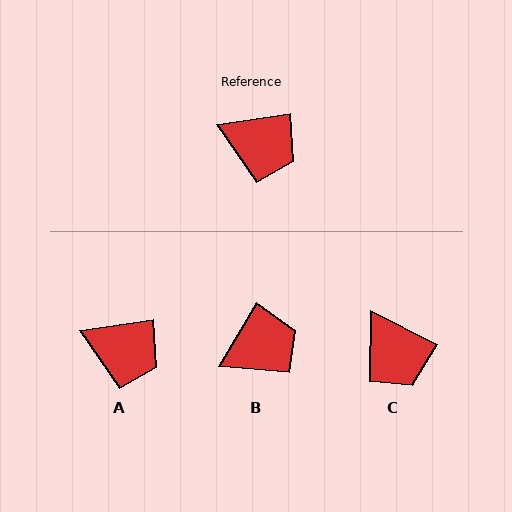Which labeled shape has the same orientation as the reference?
A.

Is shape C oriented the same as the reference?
No, it is off by about 35 degrees.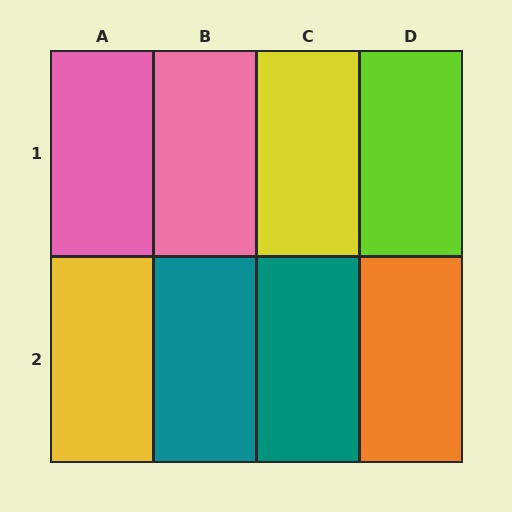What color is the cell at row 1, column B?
Pink.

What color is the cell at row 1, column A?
Pink.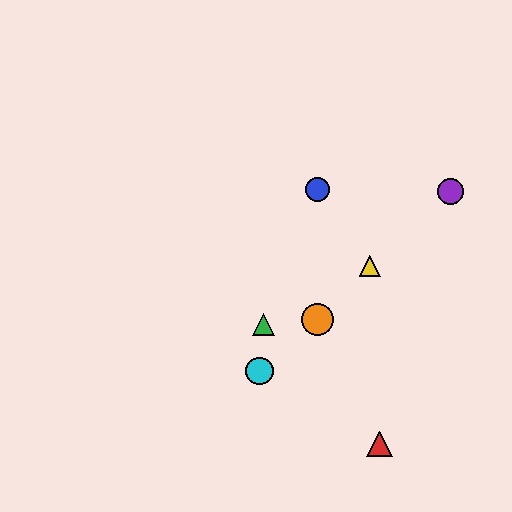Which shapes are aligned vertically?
The blue circle, the orange circle are aligned vertically.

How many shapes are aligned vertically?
2 shapes (the blue circle, the orange circle) are aligned vertically.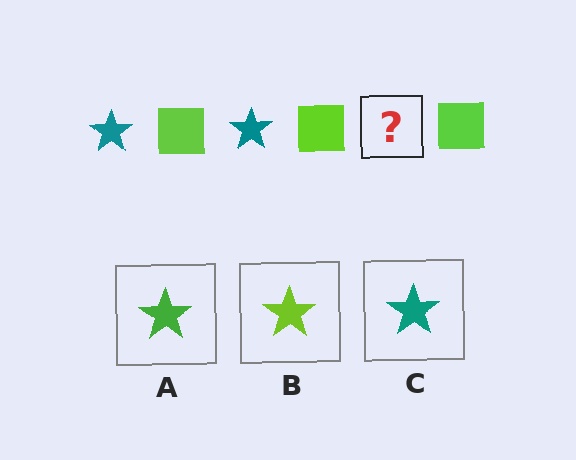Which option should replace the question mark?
Option C.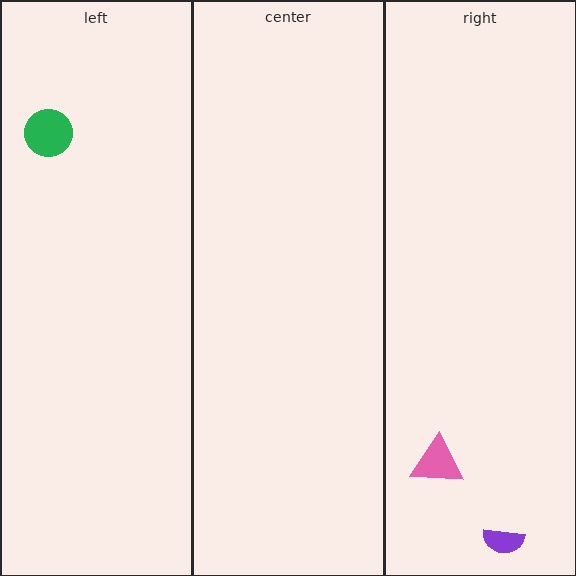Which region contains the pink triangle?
The right region.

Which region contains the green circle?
The left region.